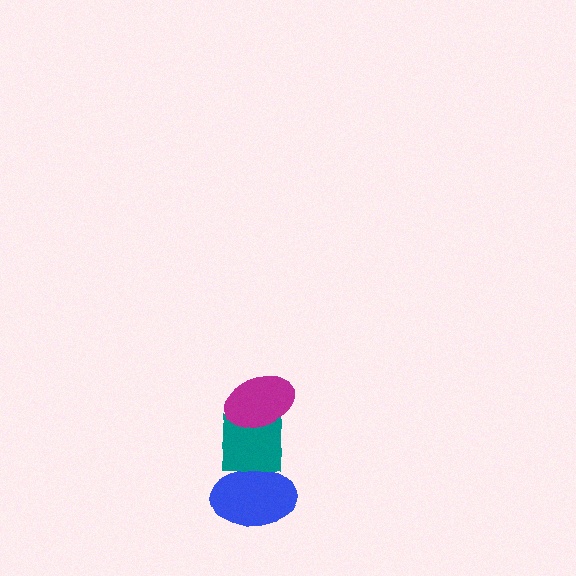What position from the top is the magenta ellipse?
The magenta ellipse is 1st from the top.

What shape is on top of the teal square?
The magenta ellipse is on top of the teal square.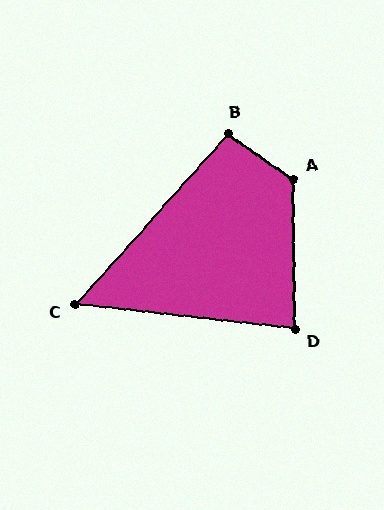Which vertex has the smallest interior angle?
C, at approximately 55 degrees.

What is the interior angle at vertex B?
Approximately 97 degrees (obtuse).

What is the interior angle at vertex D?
Approximately 83 degrees (acute).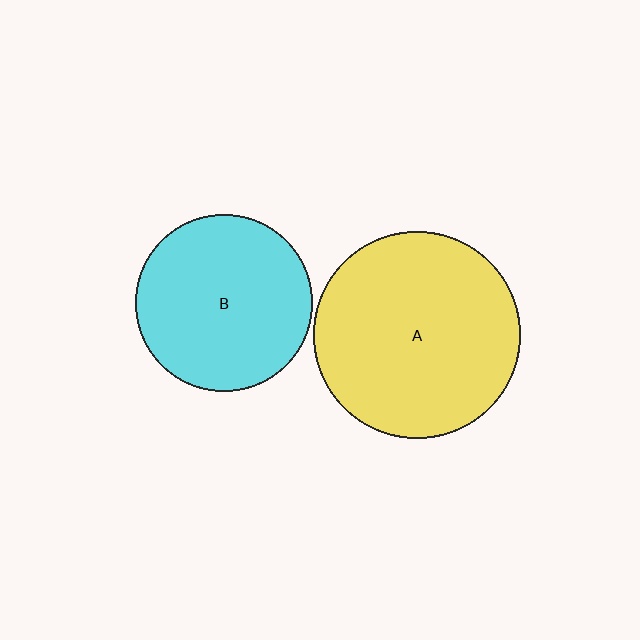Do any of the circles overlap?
No, none of the circles overlap.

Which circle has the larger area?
Circle A (yellow).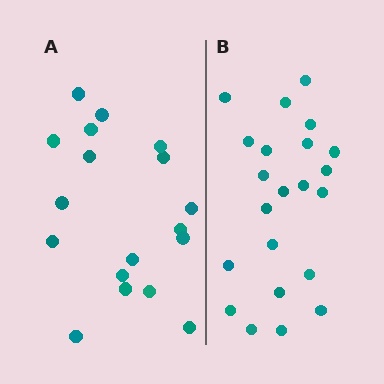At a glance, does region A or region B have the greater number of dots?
Region B (the right region) has more dots.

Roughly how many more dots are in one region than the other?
Region B has about 4 more dots than region A.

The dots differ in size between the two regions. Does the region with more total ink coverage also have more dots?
No. Region A has more total ink coverage because its dots are larger, but region B actually contains more individual dots. Total area can be misleading — the number of items is what matters here.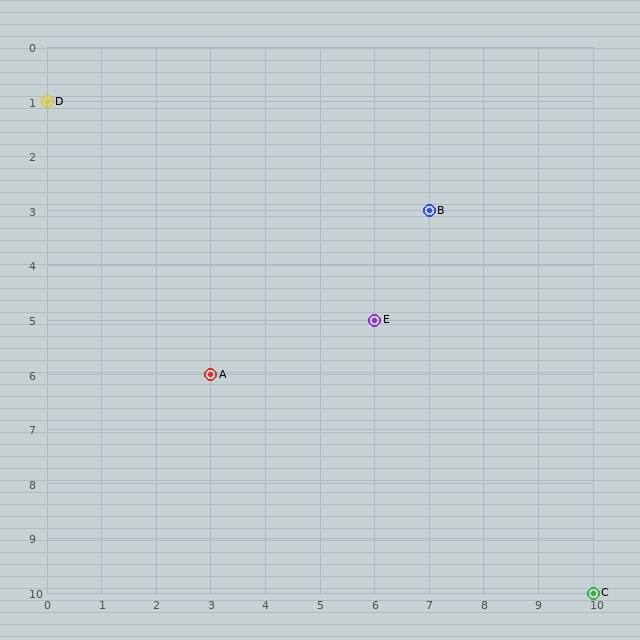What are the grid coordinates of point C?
Point C is at grid coordinates (10, 10).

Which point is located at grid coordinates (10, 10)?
Point C is at (10, 10).